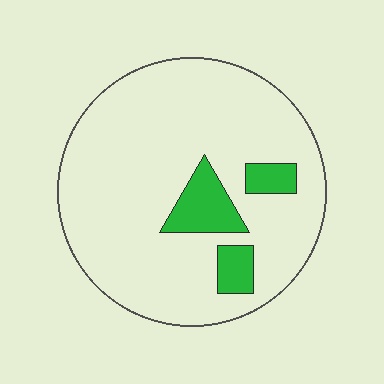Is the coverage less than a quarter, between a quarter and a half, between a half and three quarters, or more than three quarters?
Less than a quarter.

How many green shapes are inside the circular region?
3.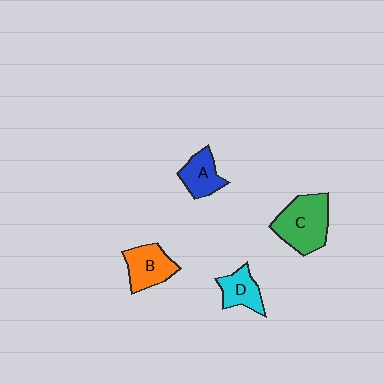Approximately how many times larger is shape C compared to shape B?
Approximately 1.4 times.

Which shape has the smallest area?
Shape D (cyan).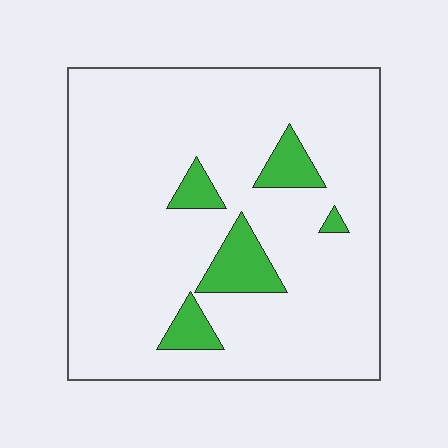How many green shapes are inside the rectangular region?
5.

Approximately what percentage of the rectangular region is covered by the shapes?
Approximately 10%.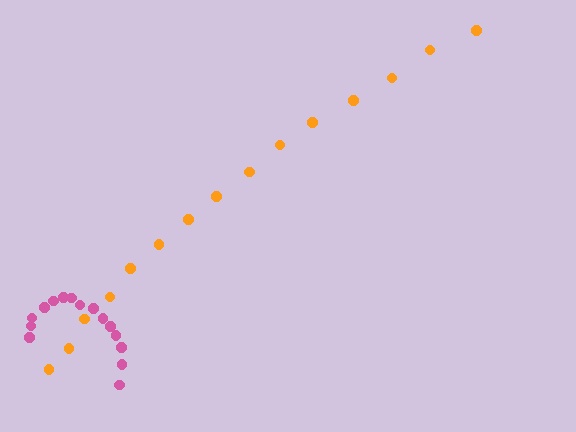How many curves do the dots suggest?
There are 2 distinct paths.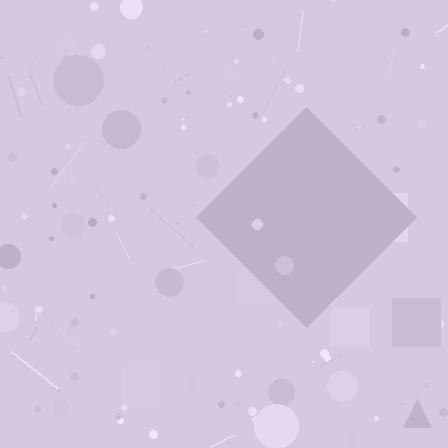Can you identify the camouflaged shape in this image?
The camouflaged shape is a diamond.